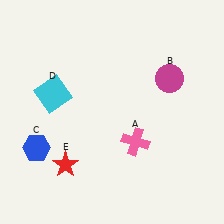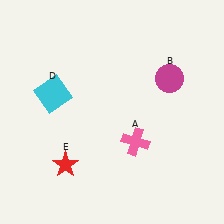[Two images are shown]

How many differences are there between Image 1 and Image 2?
There is 1 difference between the two images.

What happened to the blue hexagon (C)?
The blue hexagon (C) was removed in Image 2. It was in the bottom-left area of Image 1.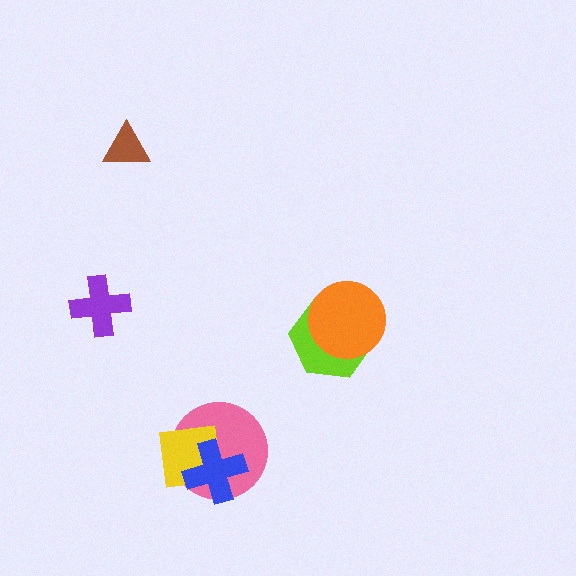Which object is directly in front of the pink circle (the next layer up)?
The yellow square is directly in front of the pink circle.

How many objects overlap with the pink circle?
2 objects overlap with the pink circle.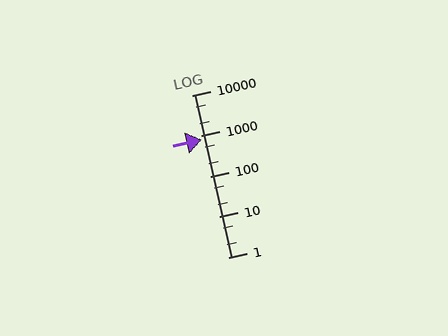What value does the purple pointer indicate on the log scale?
The pointer indicates approximately 800.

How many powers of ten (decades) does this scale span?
The scale spans 4 decades, from 1 to 10000.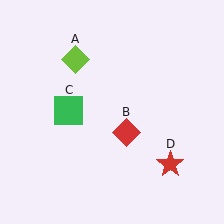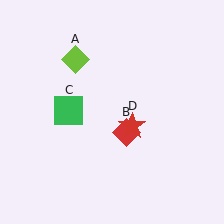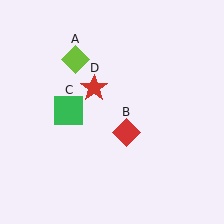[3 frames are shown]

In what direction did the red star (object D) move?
The red star (object D) moved up and to the left.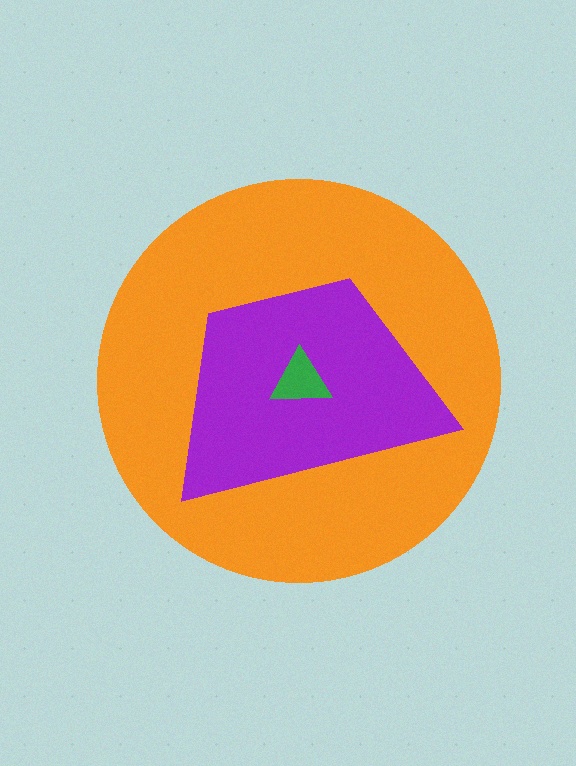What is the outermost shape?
The orange circle.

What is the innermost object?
The green triangle.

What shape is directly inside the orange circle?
The purple trapezoid.